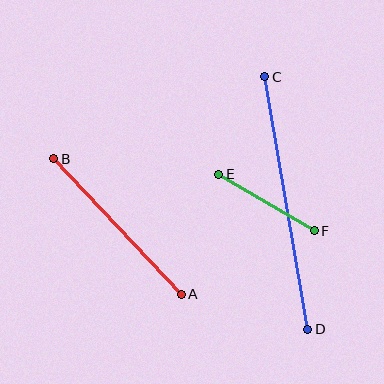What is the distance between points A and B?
The distance is approximately 186 pixels.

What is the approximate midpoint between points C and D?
The midpoint is at approximately (286, 203) pixels.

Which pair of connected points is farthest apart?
Points C and D are farthest apart.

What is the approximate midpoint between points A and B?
The midpoint is at approximately (117, 226) pixels.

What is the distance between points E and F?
The distance is approximately 111 pixels.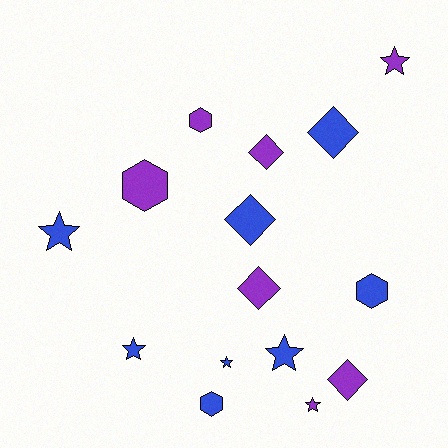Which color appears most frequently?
Blue, with 8 objects.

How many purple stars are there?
There are 2 purple stars.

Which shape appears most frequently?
Star, with 6 objects.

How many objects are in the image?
There are 15 objects.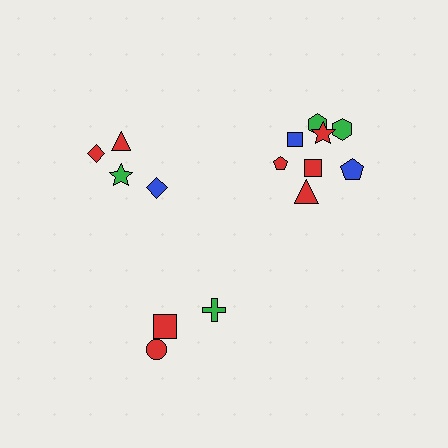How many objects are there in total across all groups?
There are 15 objects.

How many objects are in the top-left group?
There are 4 objects.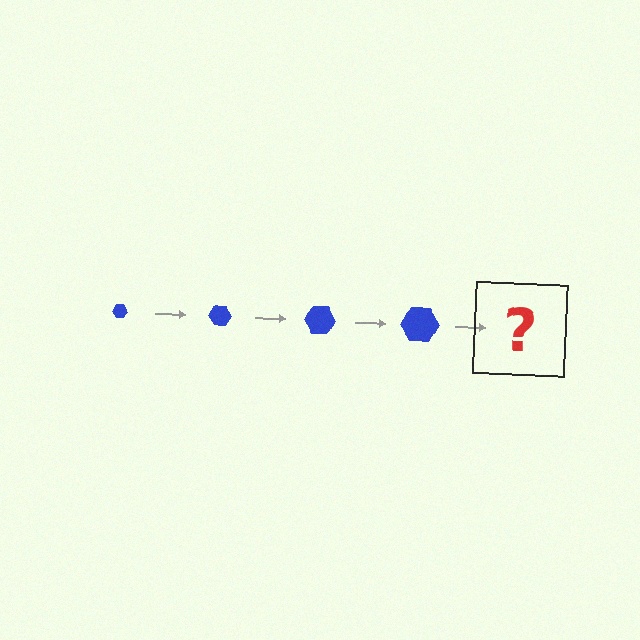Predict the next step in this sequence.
The next step is a blue hexagon, larger than the previous one.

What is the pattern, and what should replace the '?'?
The pattern is that the hexagon gets progressively larger each step. The '?' should be a blue hexagon, larger than the previous one.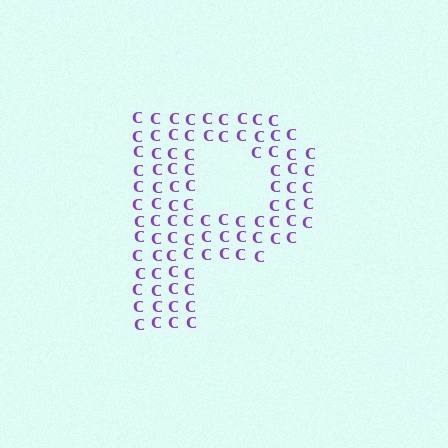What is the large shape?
The large shape is the letter P.